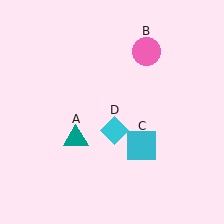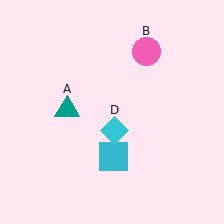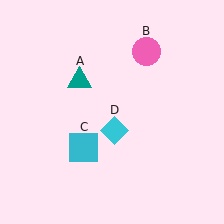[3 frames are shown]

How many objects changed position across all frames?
2 objects changed position: teal triangle (object A), cyan square (object C).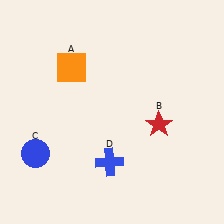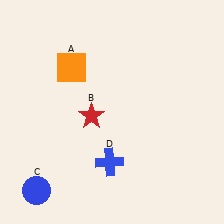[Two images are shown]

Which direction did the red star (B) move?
The red star (B) moved left.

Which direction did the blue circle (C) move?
The blue circle (C) moved down.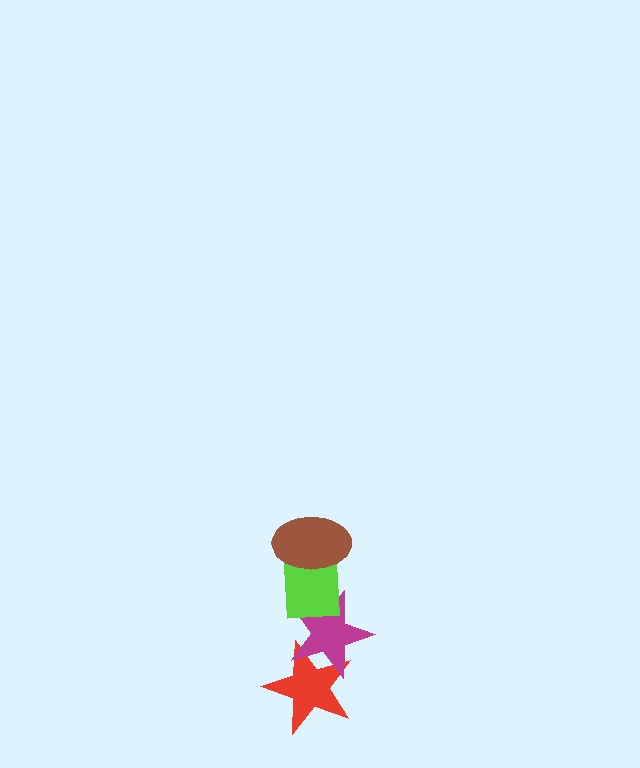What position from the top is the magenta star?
The magenta star is 3rd from the top.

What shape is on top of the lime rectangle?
The brown ellipse is on top of the lime rectangle.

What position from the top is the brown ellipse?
The brown ellipse is 1st from the top.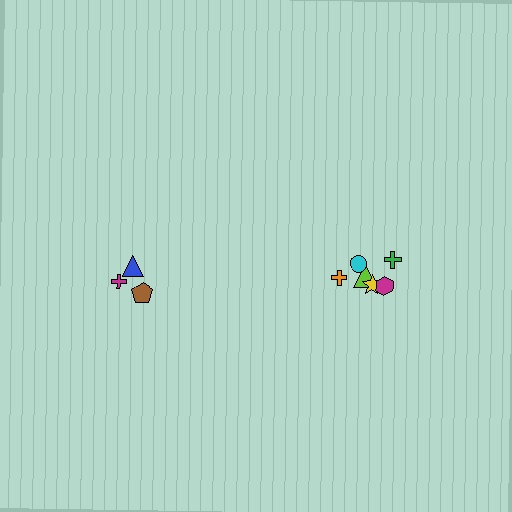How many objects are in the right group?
There are 6 objects.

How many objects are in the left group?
There are 3 objects.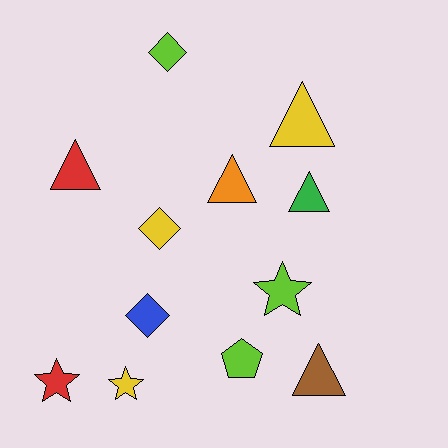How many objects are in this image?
There are 12 objects.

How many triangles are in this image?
There are 5 triangles.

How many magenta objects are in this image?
There are no magenta objects.